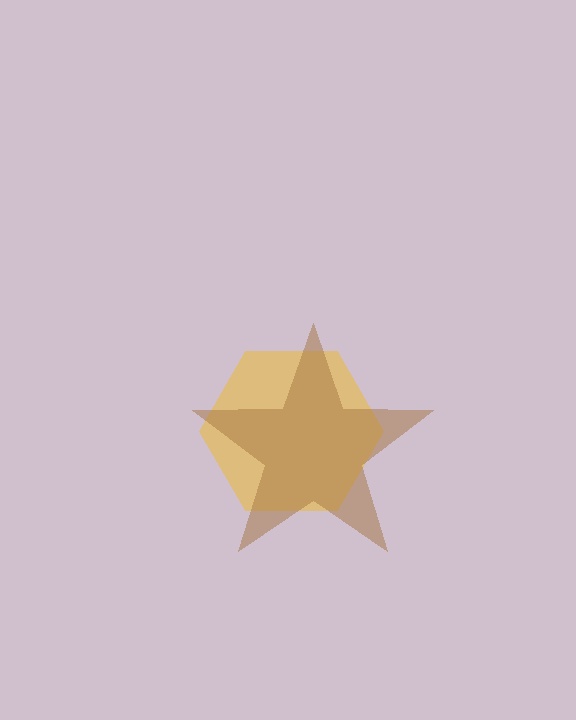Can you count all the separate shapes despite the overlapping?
Yes, there are 2 separate shapes.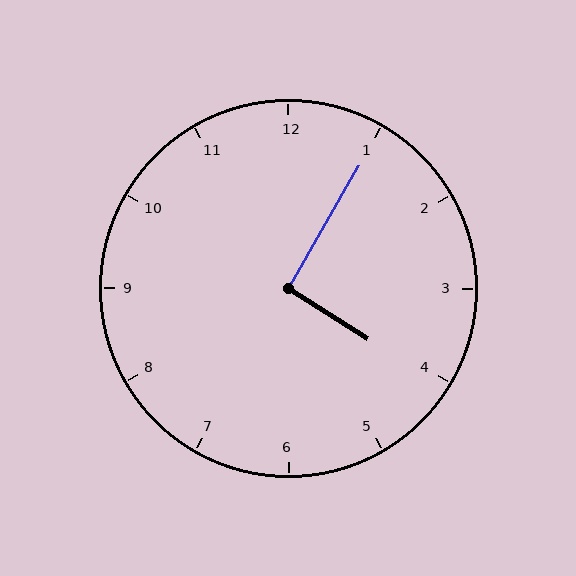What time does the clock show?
4:05.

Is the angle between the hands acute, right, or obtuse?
It is right.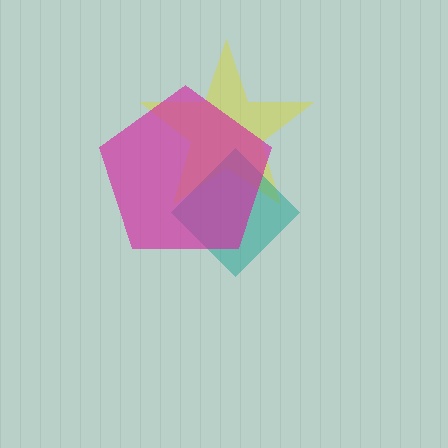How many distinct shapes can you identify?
There are 3 distinct shapes: a yellow star, a teal diamond, a magenta pentagon.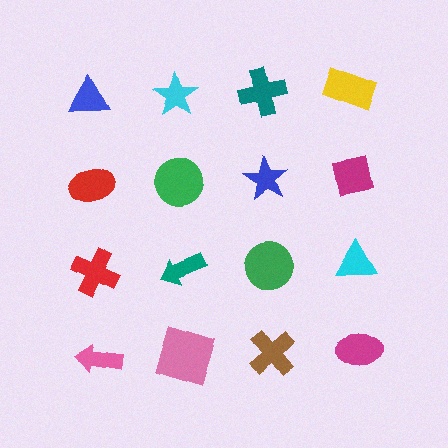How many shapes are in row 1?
4 shapes.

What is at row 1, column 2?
A cyan star.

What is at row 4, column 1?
A pink arrow.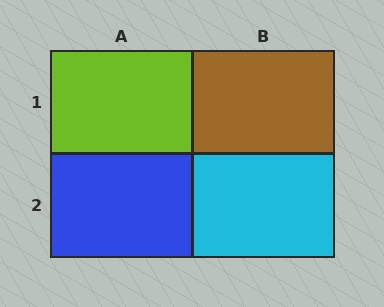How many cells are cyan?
1 cell is cyan.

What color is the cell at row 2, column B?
Cyan.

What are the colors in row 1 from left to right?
Lime, brown.